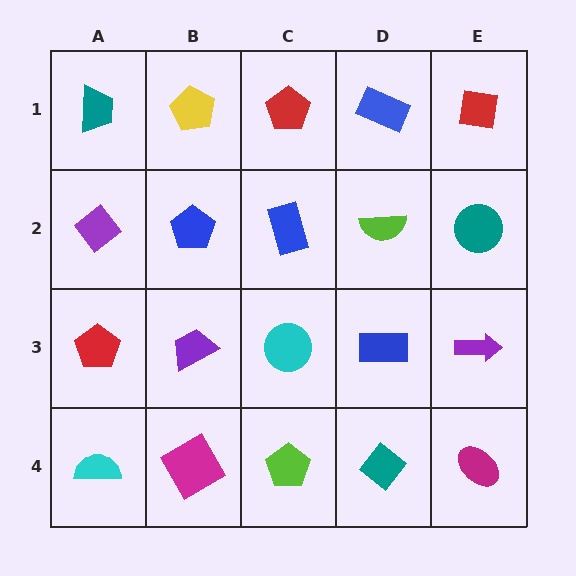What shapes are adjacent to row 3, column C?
A blue rectangle (row 2, column C), a lime pentagon (row 4, column C), a purple trapezoid (row 3, column B), a blue rectangle (row 3, column D).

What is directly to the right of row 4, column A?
A magenta square.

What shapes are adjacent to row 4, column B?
A purple trapezoid (row 3, column B), a cyan semicircle (row 4, column A), a lime pentagon (row 4, column C).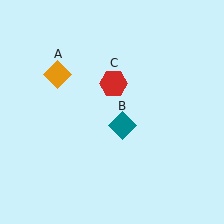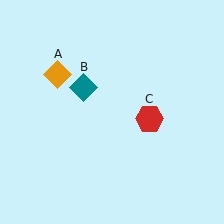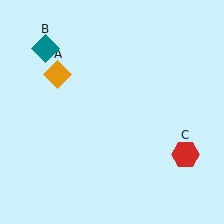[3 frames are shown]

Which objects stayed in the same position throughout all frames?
Orange diamond (object A) remained stationary.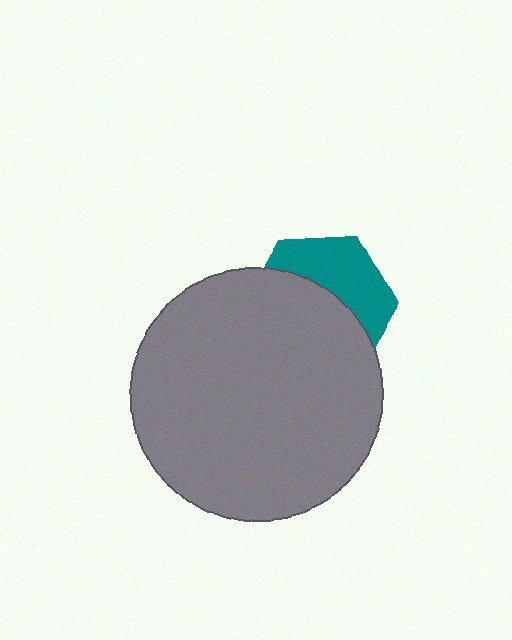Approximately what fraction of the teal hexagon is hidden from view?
Roughly 60% of the teal hexagon is hidden behind the gray circle.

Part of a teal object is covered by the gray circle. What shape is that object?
It is a hexagon.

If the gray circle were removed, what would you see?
You would see the complete teal hexagon.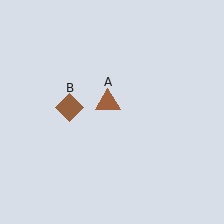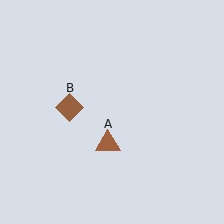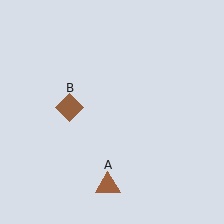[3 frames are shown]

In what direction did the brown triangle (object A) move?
The brown triangle (object A) moved down.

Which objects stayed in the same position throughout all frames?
Brown diamond (object B) remained stationary.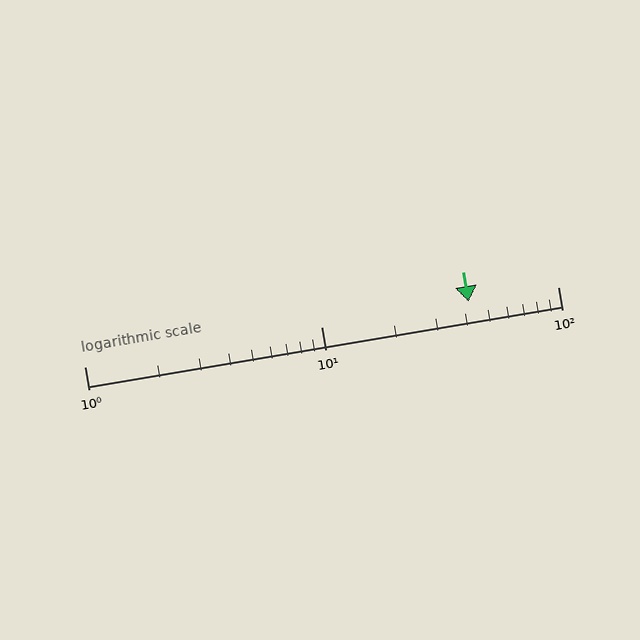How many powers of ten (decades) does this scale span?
The scale spans 2 decades, from 1 to 100.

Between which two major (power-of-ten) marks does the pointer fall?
The pointer is between 10 and 100.